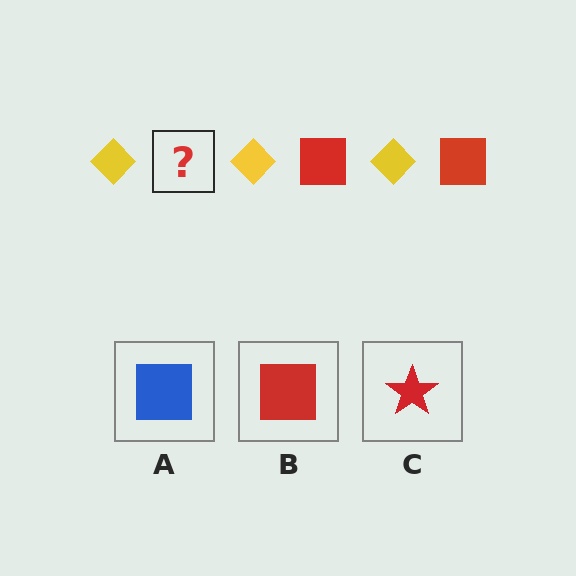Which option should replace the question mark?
Option B.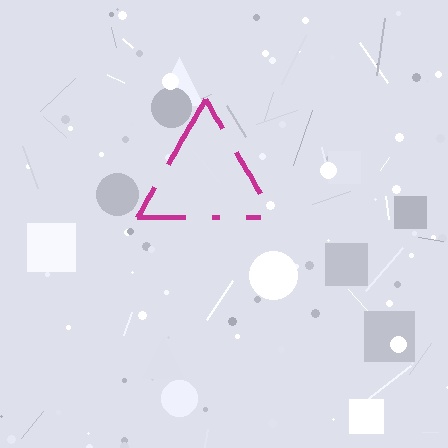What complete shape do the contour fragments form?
The contour fragments form a triangle.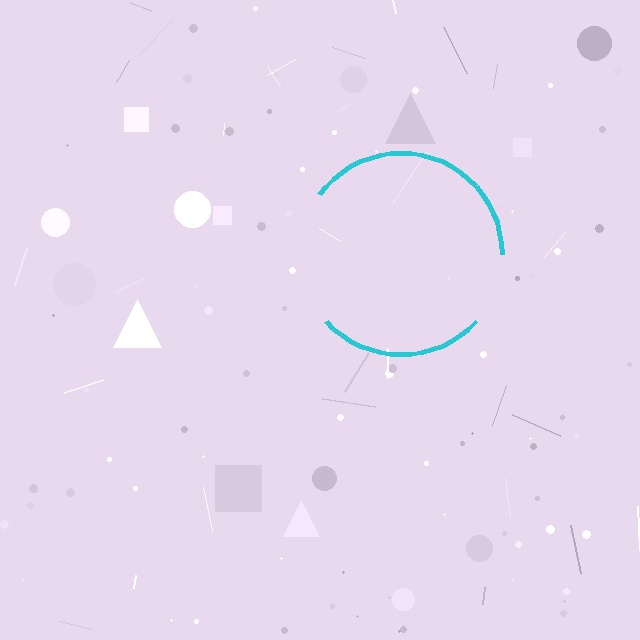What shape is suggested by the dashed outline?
The dashed outline suggests a circle.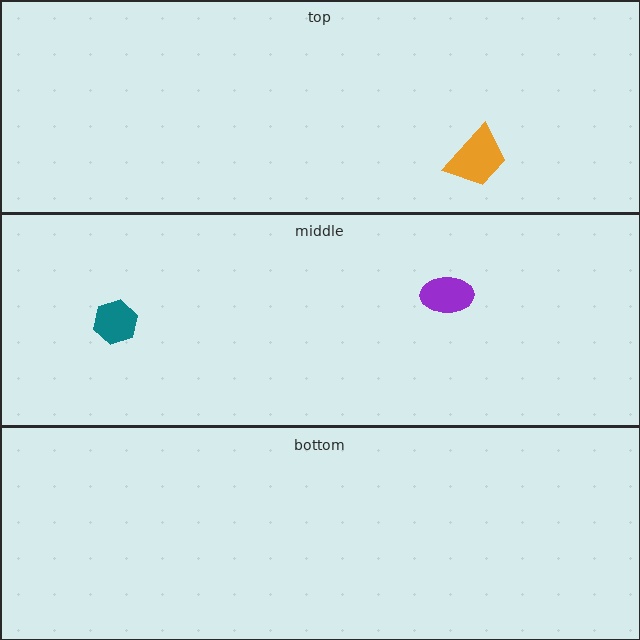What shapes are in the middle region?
The purple ellipse, the teal hexagon.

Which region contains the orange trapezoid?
The top region.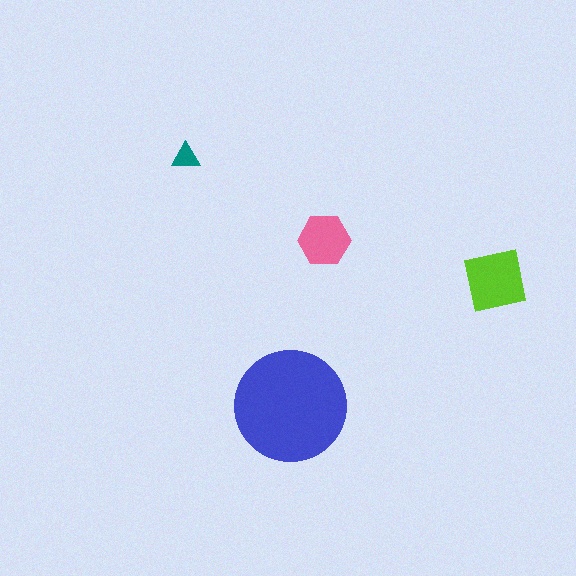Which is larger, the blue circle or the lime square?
The blue circle.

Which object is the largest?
The blue circle.